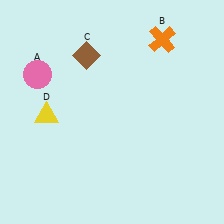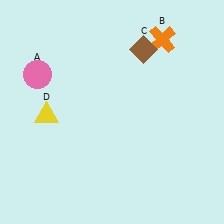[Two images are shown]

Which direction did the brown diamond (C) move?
The brown diamond (C) moved right.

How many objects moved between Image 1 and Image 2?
1 object moved between the two images.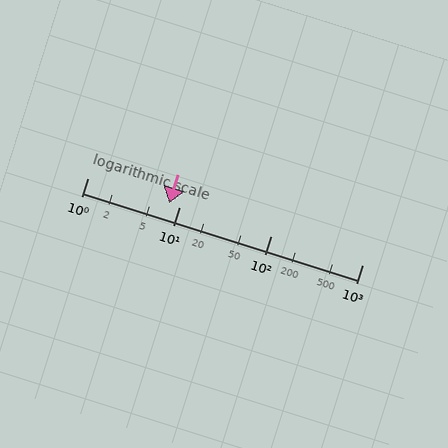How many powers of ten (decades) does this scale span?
The scale spans 3 decades, from 1 to 1000.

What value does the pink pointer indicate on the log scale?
The pointer indicates approximately 7.8.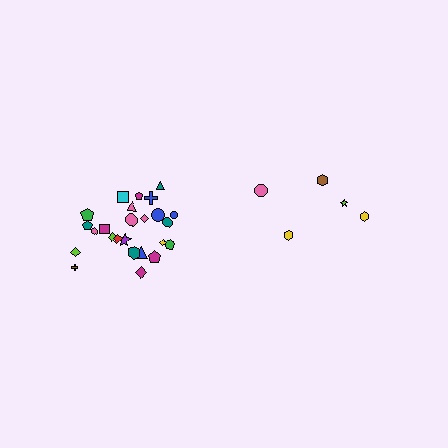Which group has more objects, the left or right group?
The left group.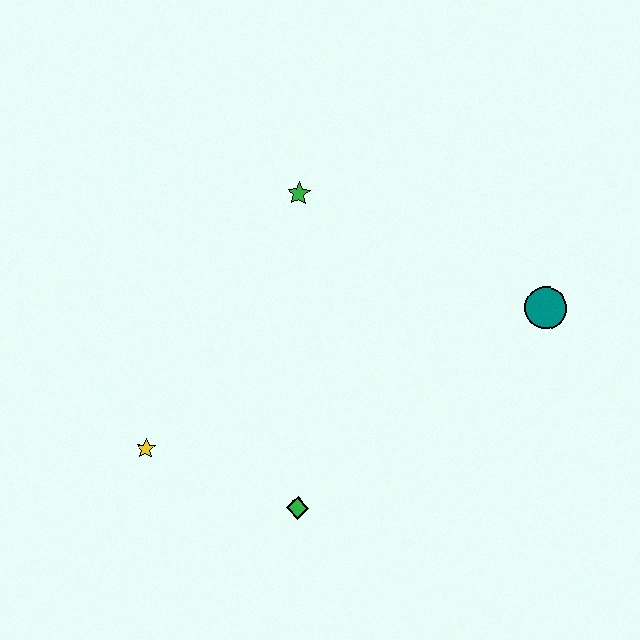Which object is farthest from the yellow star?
The teal circle is farthest from the yellow star.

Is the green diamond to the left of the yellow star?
No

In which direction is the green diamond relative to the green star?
The green diamond is below the green star.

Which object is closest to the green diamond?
The yellow star is closest to the green diamond.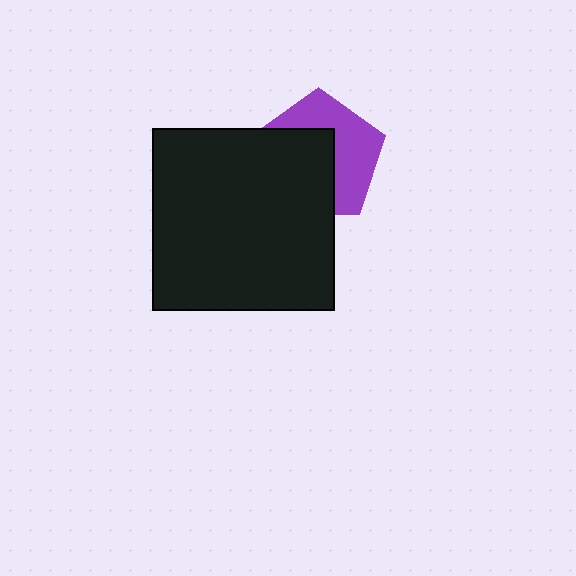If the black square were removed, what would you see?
You would see the complete purple pentagon.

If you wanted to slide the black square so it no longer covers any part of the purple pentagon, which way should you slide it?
Slide it toward the lower-left — that is the most direct way to separate the two shapes.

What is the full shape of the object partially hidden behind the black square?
The partially hidden object is a purple pentagon.